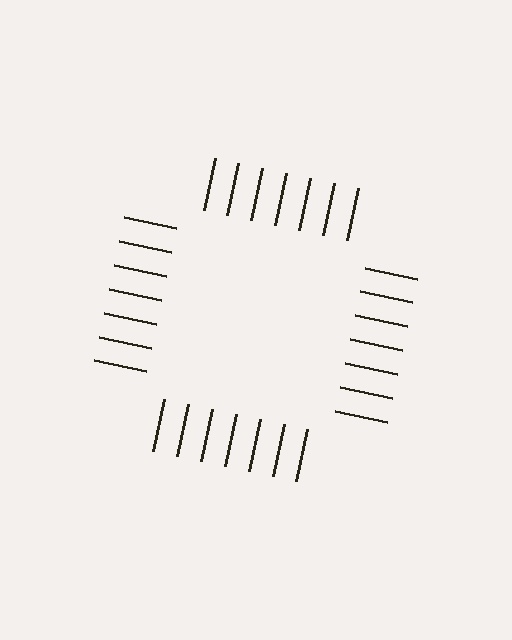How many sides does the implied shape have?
4 sides — the line-ends trace a square.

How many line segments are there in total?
28 — 7 along each of the 4 edges.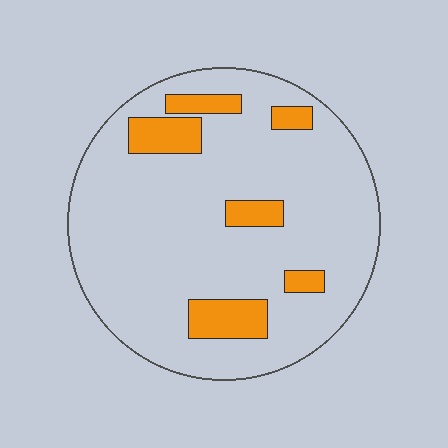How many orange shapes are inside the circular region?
6.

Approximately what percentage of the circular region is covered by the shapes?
Approximately 15%.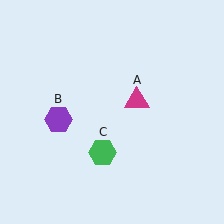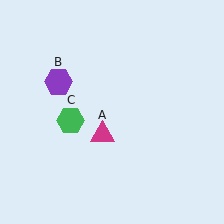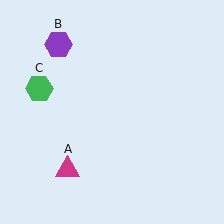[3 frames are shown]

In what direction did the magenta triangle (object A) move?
The magenta triangle (object A) moved down and to the left.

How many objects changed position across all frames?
3 objects changed position: magenta triangle (object A), purple hexagon (object B), green hexagon (object C).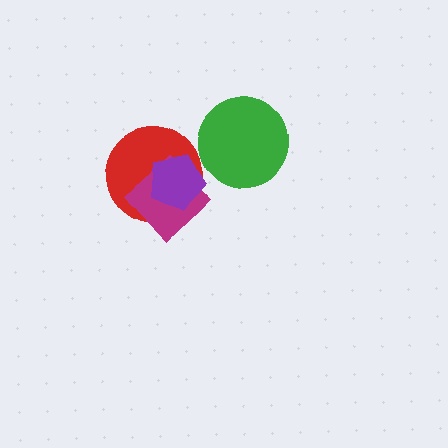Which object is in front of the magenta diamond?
The purple pentagon is in front of the magenta diamond.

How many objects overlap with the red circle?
2 objects overlap with the red circle.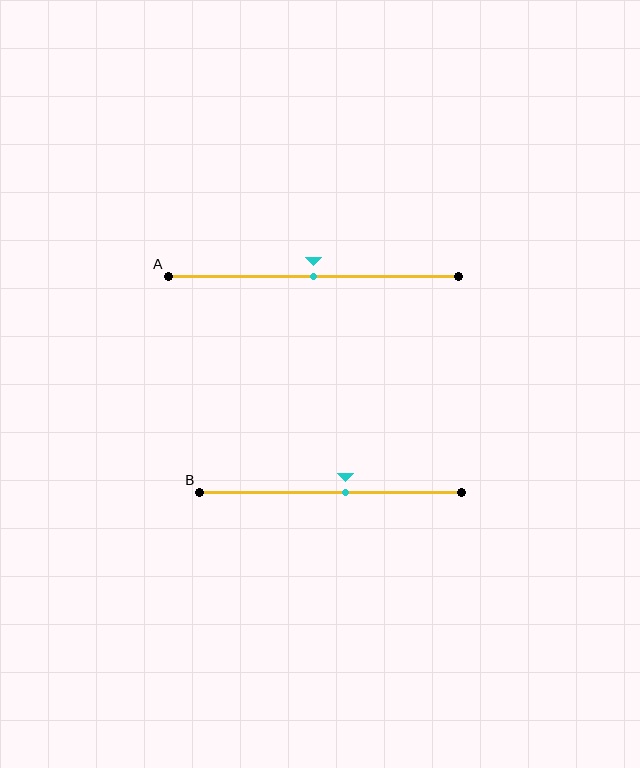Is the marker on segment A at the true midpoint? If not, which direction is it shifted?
Yes, the marker on segment A is at the true midpoint.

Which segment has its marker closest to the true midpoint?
Segment A has its marker closest to the true midpoint.